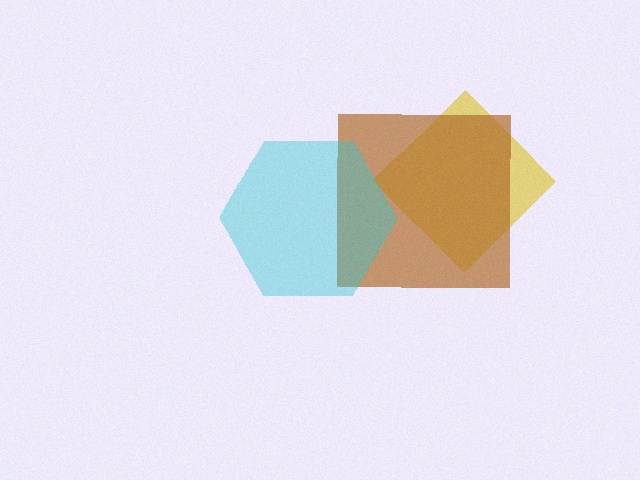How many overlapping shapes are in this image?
There are 3 overlapping shapes in the image.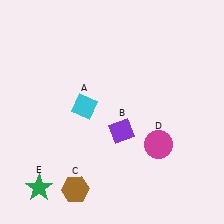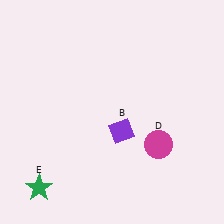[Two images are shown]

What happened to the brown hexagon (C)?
The brown hexagon (C) was removed in Image 2. It was in the bottom-left area of Image 1.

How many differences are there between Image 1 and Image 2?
There are 2 differences between the two images.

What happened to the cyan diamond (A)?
The cyan diamond (A) was removed in Image 2. It was in the top-left area of Image 1.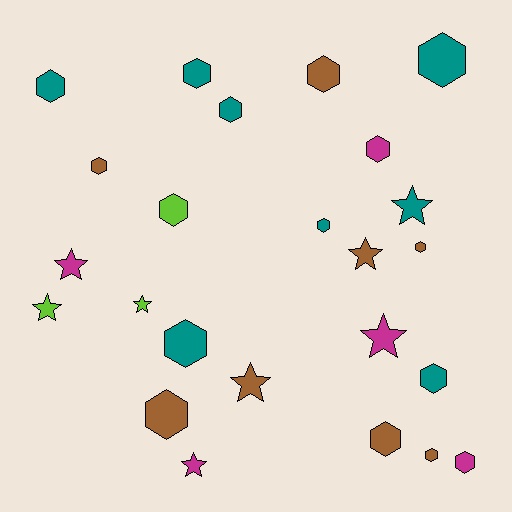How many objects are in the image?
There are 24 objects.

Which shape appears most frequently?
Hexagon, with 16 objects.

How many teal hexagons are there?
There are 7 teal hexagons.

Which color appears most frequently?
Brown, with 8 objects.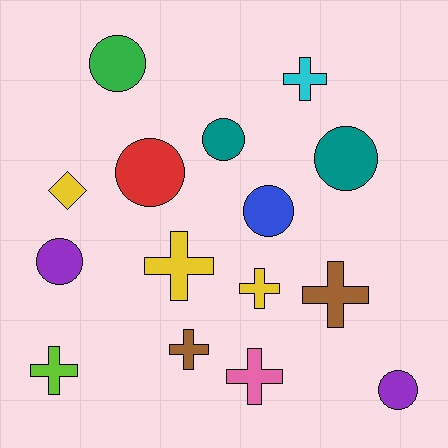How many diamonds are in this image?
There is 1 diamond.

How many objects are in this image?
There are 15 objects.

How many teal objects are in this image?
There are 2 teal objects.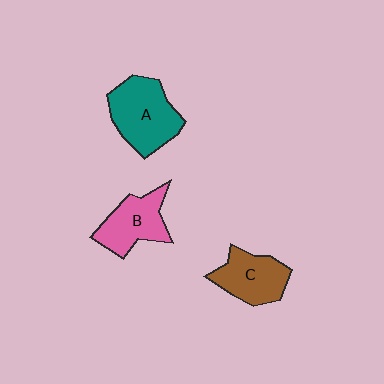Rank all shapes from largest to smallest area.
From largest to smallest: A (teal), B (pink), C (brown).